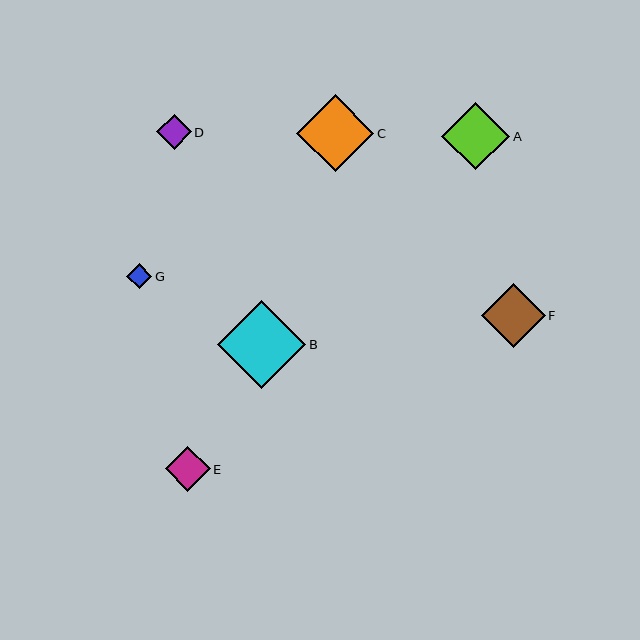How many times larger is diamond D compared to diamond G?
Diamond D is approximately 1.4 times the size of diamond G.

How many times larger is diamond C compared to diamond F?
Diamond C is approximately 1.2 times the size of diamond F.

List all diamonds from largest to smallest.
From largest to smallest: B, C, A, F, E, D, G.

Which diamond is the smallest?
Diamond G is the smallest with a size of approximately 25 pixels.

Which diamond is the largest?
Diamond B is the largest with a size of approximately 88 pixels.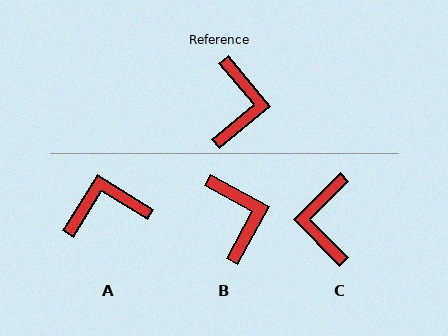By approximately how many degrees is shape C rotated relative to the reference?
Approximately 175 degrees clockwise.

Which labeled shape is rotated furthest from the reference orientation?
C, about 175 degrees away.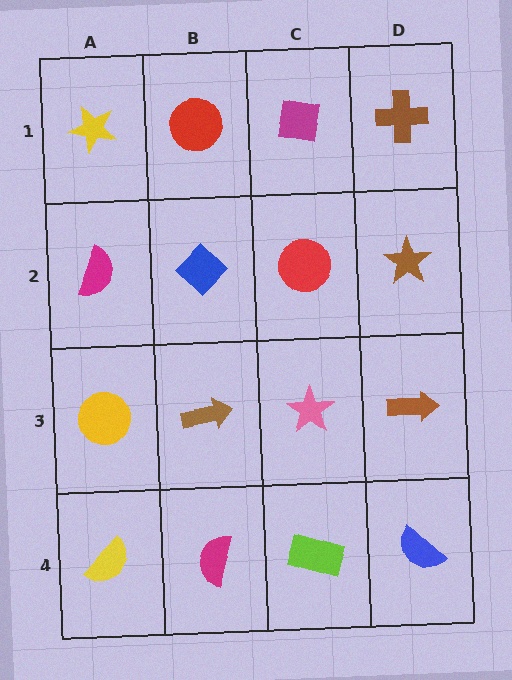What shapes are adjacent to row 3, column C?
A red circle (row 2, column C), a lime rectangle (row 4, column C), a brown arrow (row 3, column B), a brown arrow (row 3, column D).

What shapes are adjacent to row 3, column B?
A blue diamond (row 2, column B), a magenta semicircle (row 4, column B), a yellow circle (row 3, column A), a pink star (row 3, column C).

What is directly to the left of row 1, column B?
A yellow star.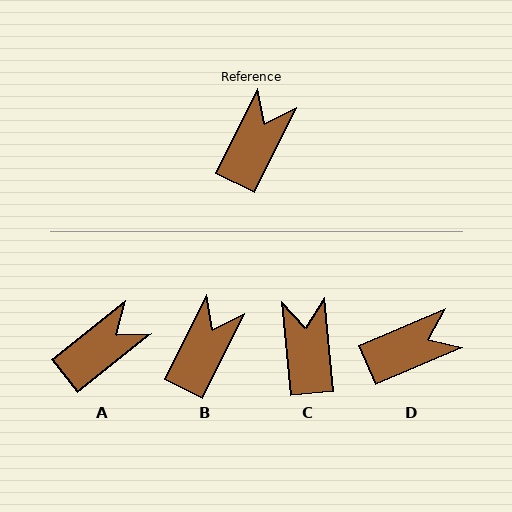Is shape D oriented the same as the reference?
No, it is off by about 41 degrees.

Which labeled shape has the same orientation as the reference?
B.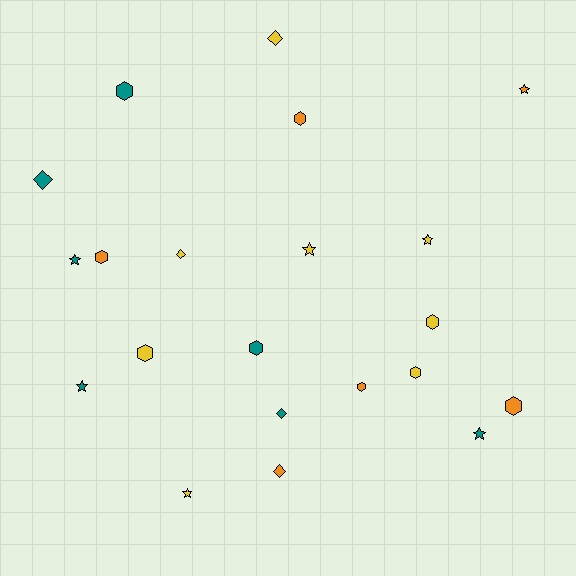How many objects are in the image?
There are 21 objects.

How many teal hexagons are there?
There are 2 teal hexagons.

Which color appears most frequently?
Yellow, with 8 objects.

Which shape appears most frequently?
Hexagon, with 9 objects.